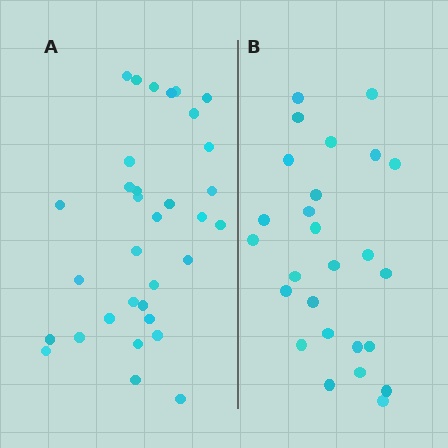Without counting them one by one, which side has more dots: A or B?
Region A (the left region) has more dots.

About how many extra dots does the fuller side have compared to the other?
Region A has roughly 8 or so more dots than region B.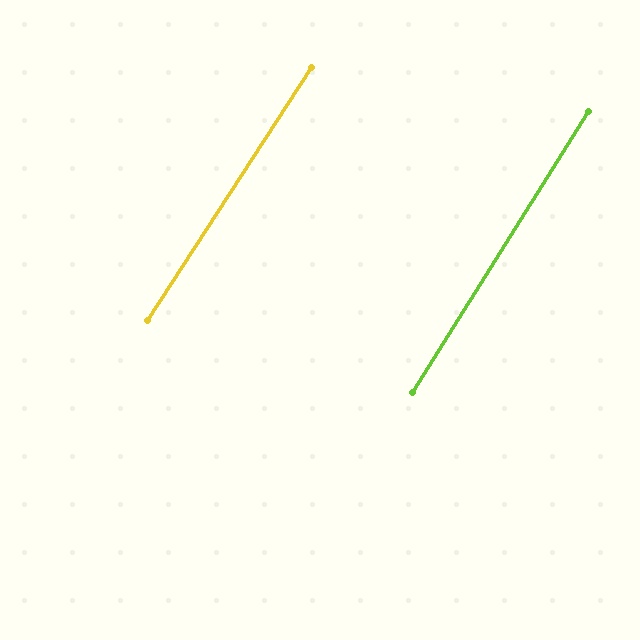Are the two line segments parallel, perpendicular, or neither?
Parallel — their directions differ by only 1.1°.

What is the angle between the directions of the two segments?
Approximately 1 degree.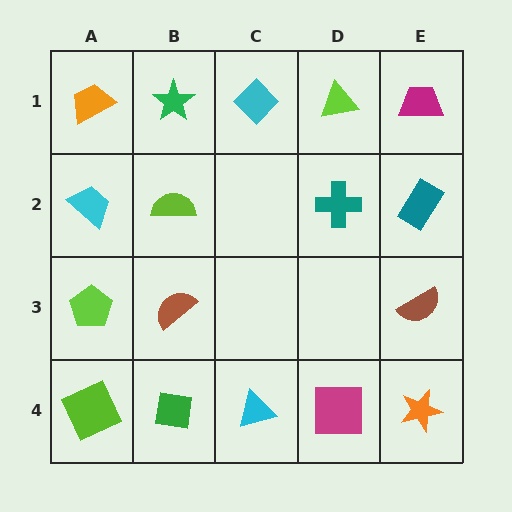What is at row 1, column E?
A magenta trapezoid.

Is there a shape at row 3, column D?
No, that cell is empty.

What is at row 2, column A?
A cyan trapezoid.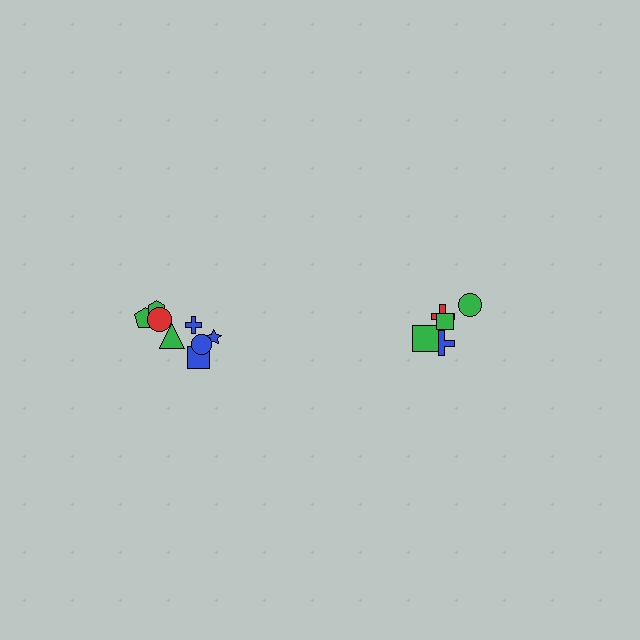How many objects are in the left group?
There are 8 objects.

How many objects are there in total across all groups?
There are 13 objects.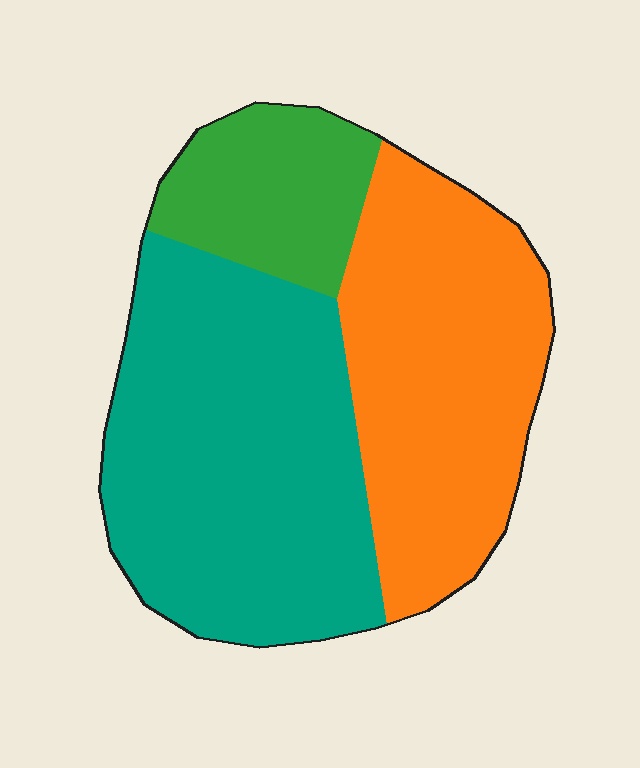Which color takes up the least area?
Green, at roughly 15%.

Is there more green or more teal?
Teal.